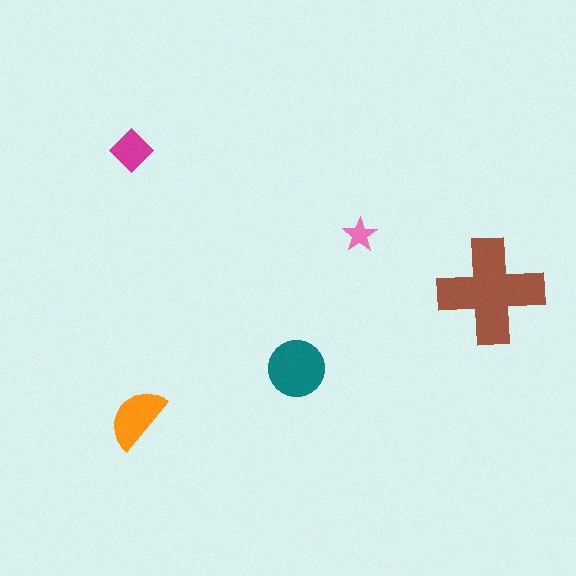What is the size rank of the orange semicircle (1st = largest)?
3rd.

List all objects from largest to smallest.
The brown cross, the teal circle, the orange semicircle, the magenta diamond, the pink star.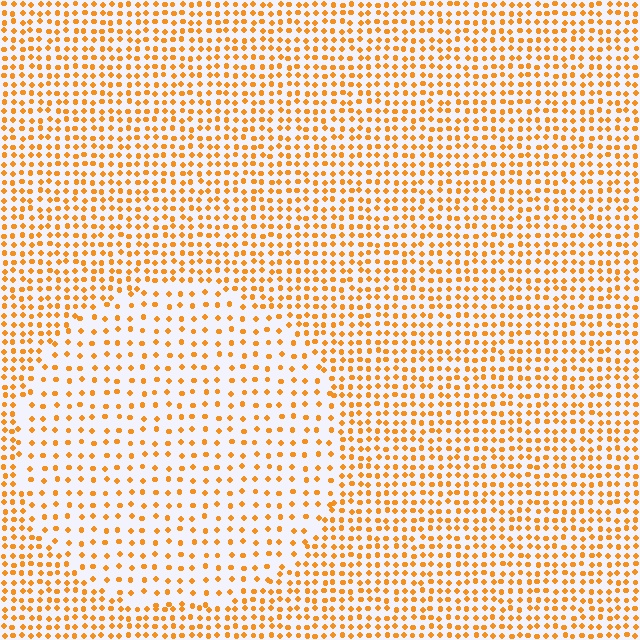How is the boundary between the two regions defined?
The boundary is defined by a change in element density (approximately 2.0x ratio). All elements are the same color, size, and shape.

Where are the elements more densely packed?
The elements are more densely packed outside the circle boundary.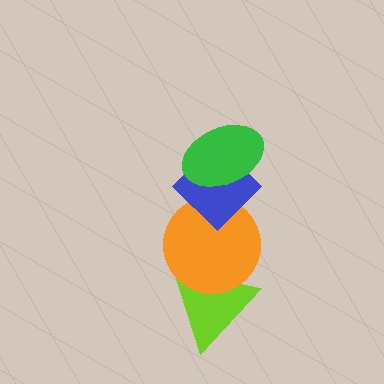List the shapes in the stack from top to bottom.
From top to bottom: the green ellipse, the blue diamond, the orange circle, the lime triangle.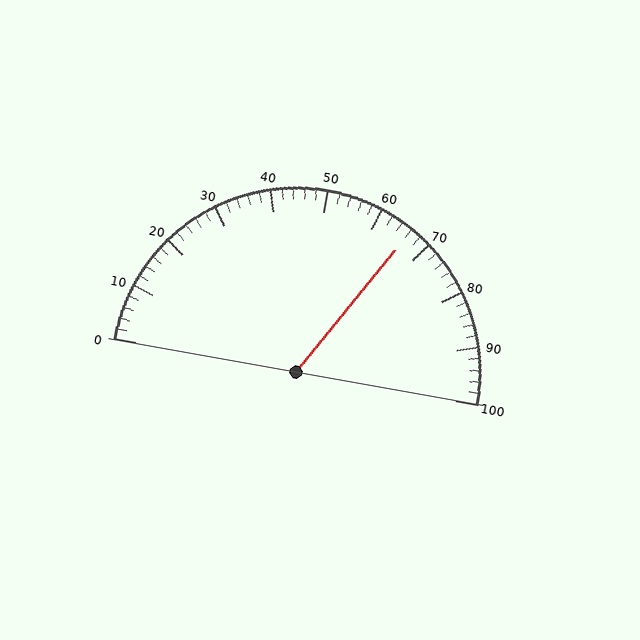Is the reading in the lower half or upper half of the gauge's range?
The reading is in the upper half of the range (0 to 100).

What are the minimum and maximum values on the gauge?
The gauge ranges from 0 to 100.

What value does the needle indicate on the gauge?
The needle indicates approximately 66.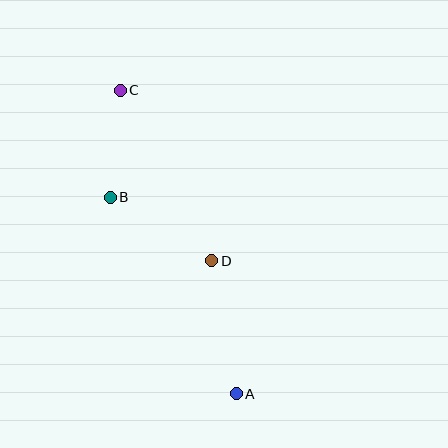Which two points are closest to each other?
Points B and C are closest to each other.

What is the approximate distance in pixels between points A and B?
The distance between A and B is approximately 233 pixels.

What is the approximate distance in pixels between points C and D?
The distance between C and D is approximately 193 pixels.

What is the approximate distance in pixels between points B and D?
The distance between B and D is approximately 120 pixels.